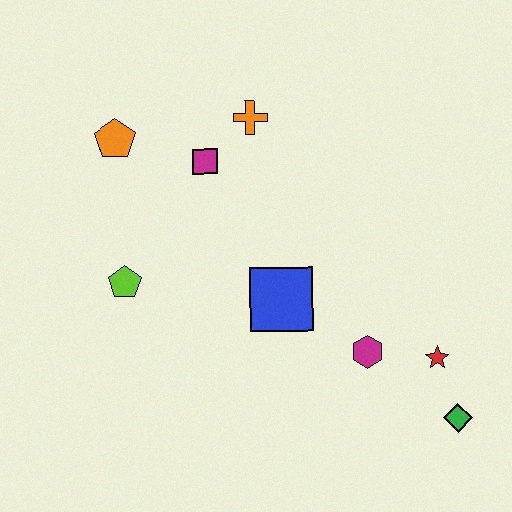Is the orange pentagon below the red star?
No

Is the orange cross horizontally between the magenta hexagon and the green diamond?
No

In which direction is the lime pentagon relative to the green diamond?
The lime pentagon is to the left of the green diamond.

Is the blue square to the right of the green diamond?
No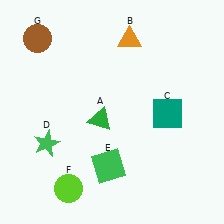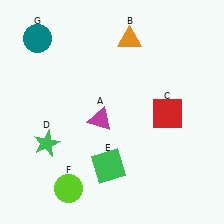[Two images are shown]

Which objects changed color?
A changed from green to magenta. C changed from teal to red. G changed from brown to teal.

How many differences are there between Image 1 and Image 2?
There are 3 differences between the two images.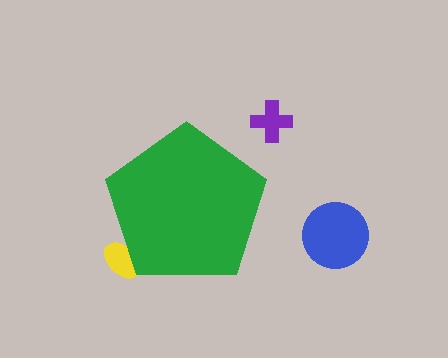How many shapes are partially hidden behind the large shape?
1 shape is partially hidden.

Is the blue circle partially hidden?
No, the blue circle is fully visible.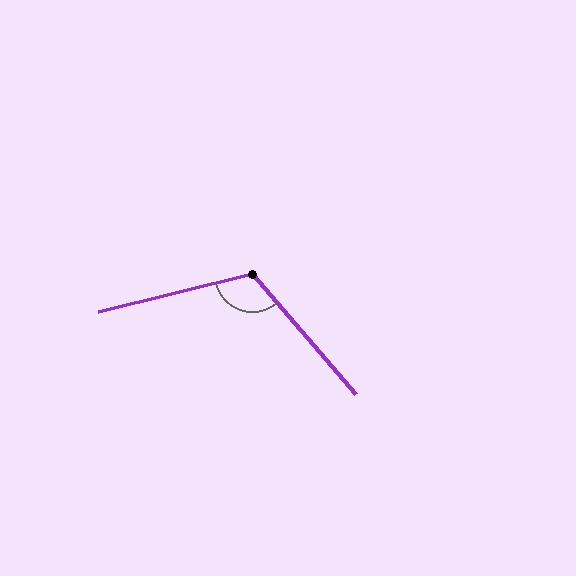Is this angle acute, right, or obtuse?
It is obtuse.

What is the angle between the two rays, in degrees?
Approximately 116 degrees.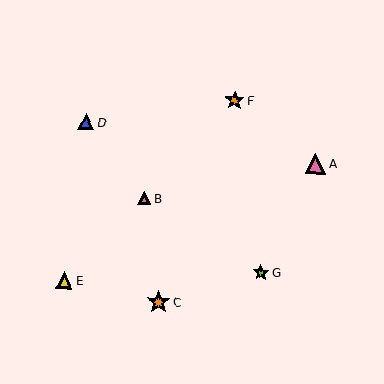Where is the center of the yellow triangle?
The center of the yellow triangle is at (64, 280).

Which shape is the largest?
The orange star (labeled C) is the largest.